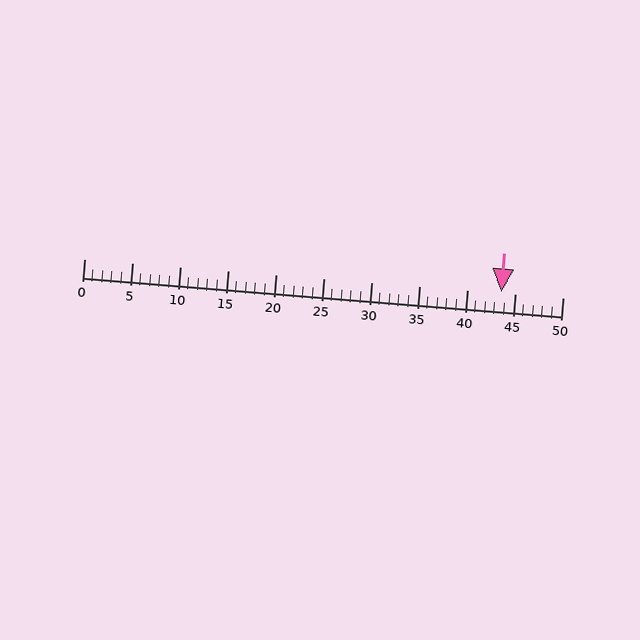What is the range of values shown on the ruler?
The ruler shows values from 0 to 50.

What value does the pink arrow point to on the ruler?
The pink arrow points to approximately 44.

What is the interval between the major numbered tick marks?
The major tick marks are spaced 5 units apart.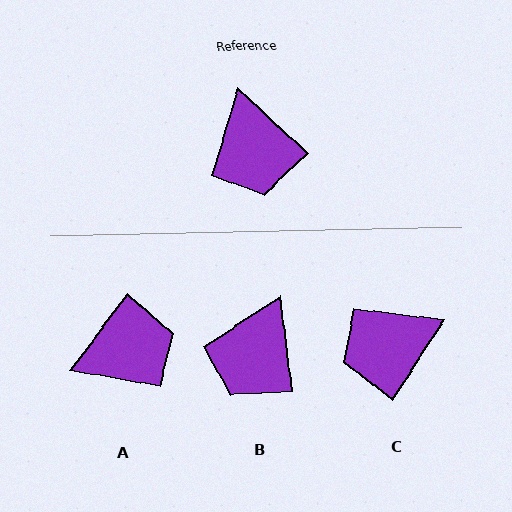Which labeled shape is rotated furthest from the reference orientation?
A, about 97 degrees away.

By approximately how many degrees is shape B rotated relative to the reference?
Approximately 40 degrees clockwise.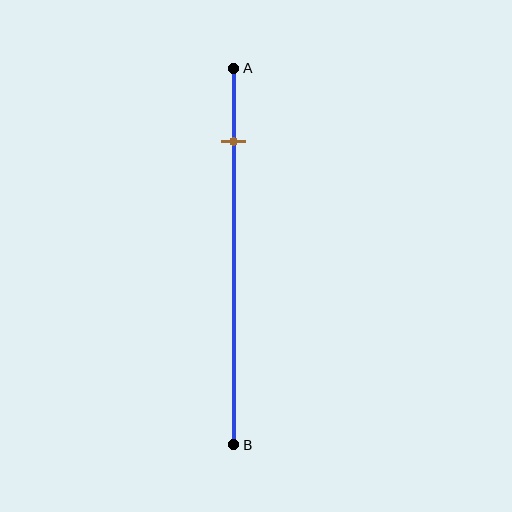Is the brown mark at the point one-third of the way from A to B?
No, the mark is at about 20% from A, not at the 33% one-third point.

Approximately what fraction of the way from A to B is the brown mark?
The brown mark is approximately 20% of the way from A to B.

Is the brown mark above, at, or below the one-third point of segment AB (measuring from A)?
The brown mark is above the one-third point of segment AB.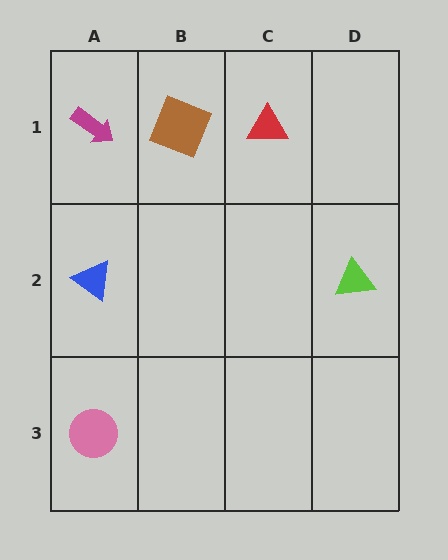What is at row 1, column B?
A brown square.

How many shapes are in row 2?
2 shapes.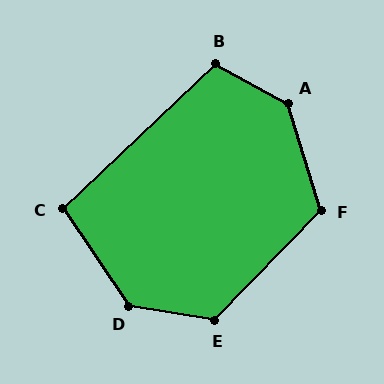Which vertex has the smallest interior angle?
C, at approximately 99 degrees.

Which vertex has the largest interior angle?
A, at approximately 136 degrees.